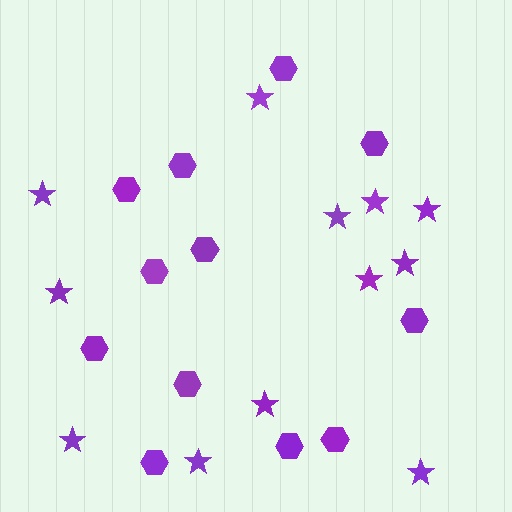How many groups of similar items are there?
There are 2 groups: one group of hexagons (12) and one group of stars (12).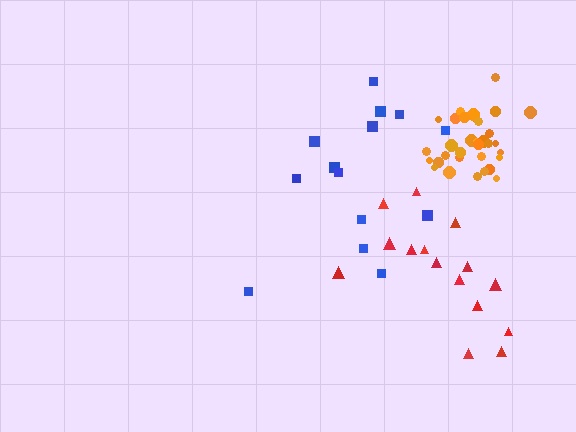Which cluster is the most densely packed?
Orange.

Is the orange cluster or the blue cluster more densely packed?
Orange.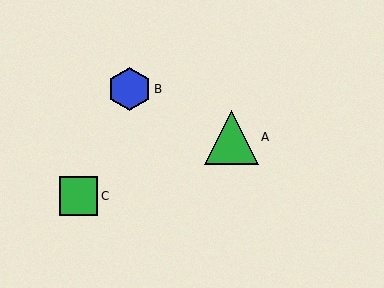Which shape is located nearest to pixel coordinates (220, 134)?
The green triangle (labeled A) at (231, 137) is nearest to that location.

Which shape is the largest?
The green triangle (labeled A) is the largest.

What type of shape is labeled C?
Shape C is a green square.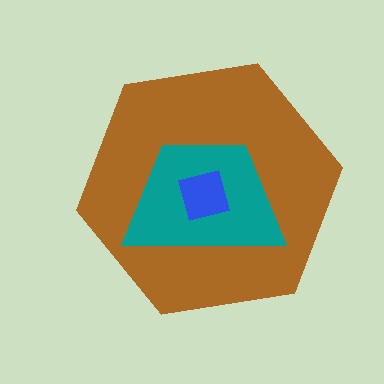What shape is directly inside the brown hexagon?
The teal trapezoid.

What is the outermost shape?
The brown hexagon.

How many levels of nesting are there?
3.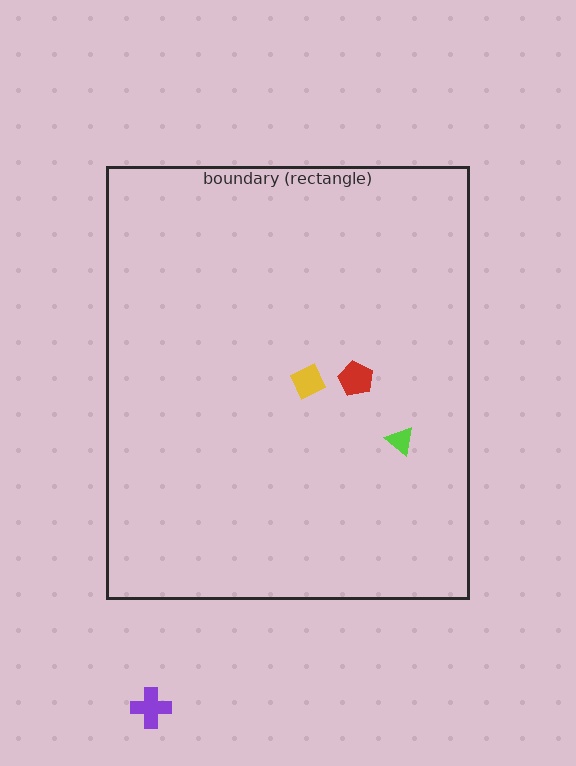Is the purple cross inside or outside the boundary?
Outside.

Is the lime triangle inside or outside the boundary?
Inside.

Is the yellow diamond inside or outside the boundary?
Inside.